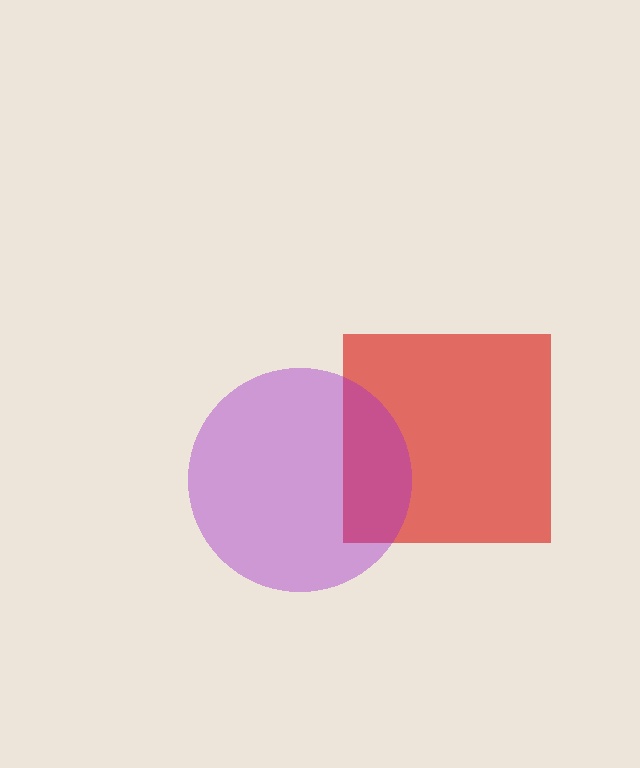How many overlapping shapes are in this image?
There are 2 overlapping shapes in the image.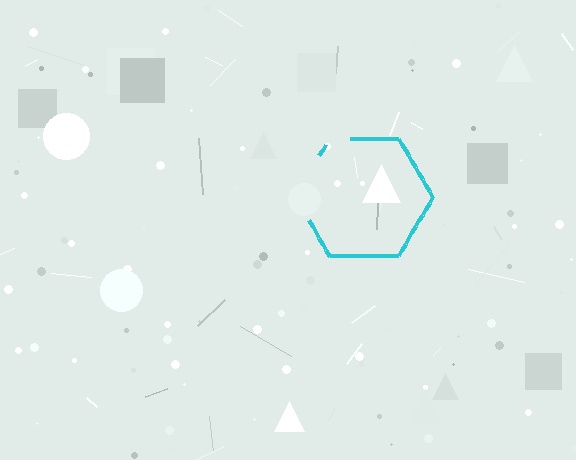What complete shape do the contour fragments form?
The contour fragments form a hexagon.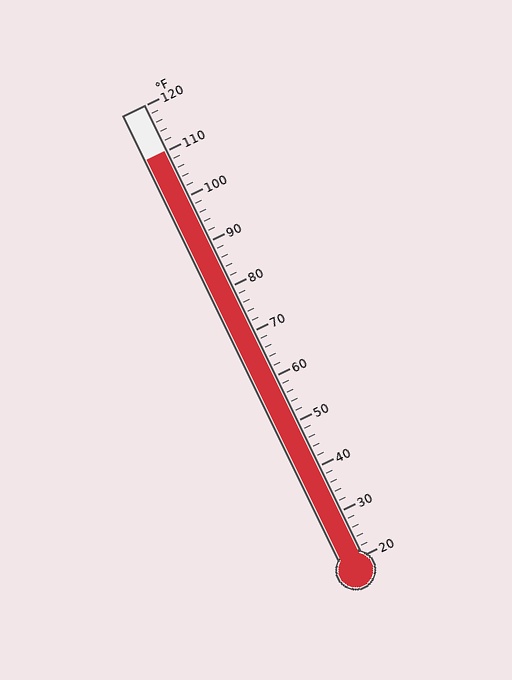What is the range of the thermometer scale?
The thermometer scale ranges from 20°F to 120°F.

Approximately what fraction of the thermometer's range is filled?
The thermometer is filled to approximately 90% of its range.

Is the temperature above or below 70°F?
The temperature is above 70°F.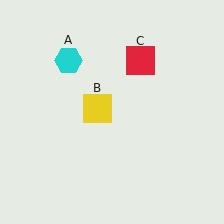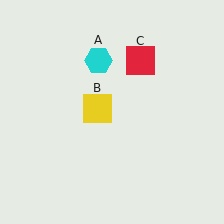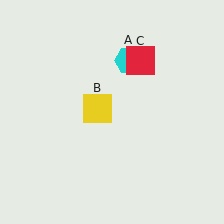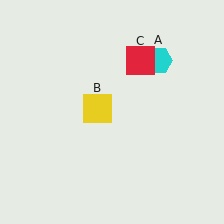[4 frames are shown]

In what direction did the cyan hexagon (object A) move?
The cyan hexagon (object A) moved right.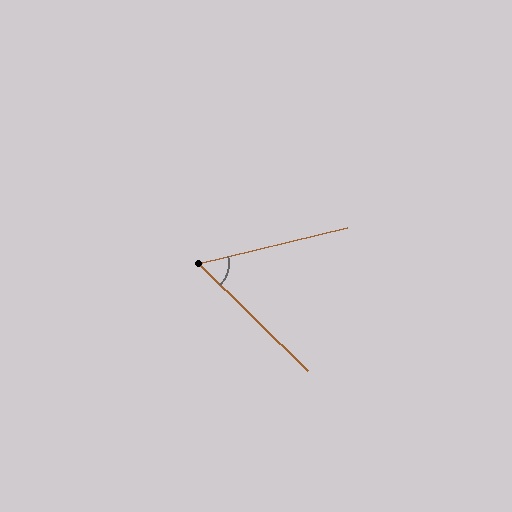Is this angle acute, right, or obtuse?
It is acute.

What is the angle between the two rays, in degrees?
Approximately 58 degrees.